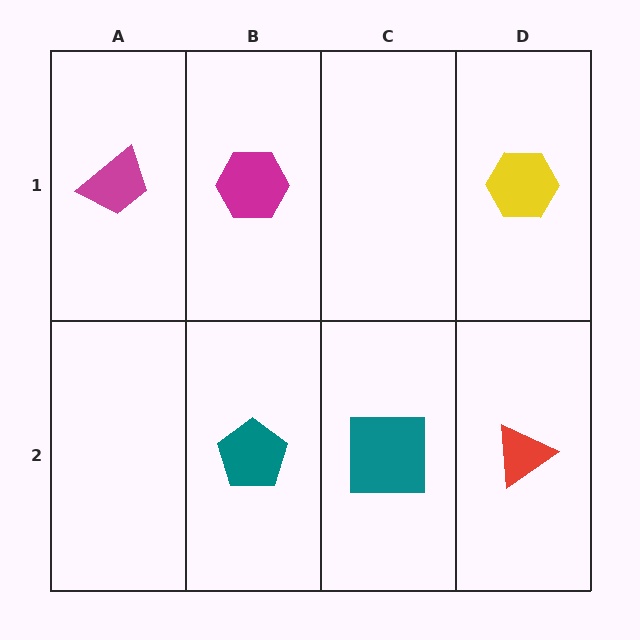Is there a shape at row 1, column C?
No, that cell is empty.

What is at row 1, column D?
A yellow hexagon.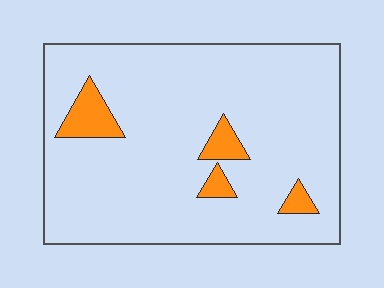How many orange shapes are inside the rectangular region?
4.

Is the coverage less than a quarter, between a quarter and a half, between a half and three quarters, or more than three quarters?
Less than a quarter.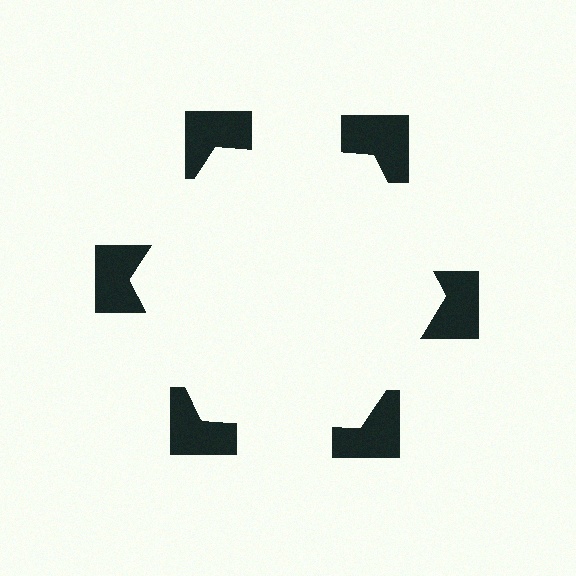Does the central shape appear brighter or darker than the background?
It typically appears slightly brighter than the background, even though no actual brightness change is drawn.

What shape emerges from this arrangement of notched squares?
An illusory hexagon — its edges are inferred from the aligned wedge cuts in the notched squares, not physically drawn.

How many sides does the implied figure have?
6 sides.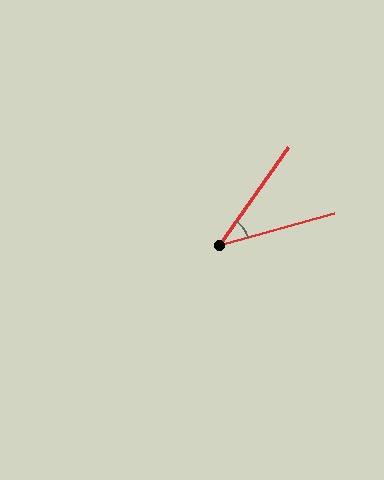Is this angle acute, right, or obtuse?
It is acute.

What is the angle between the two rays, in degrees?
Approximately 39 degrees.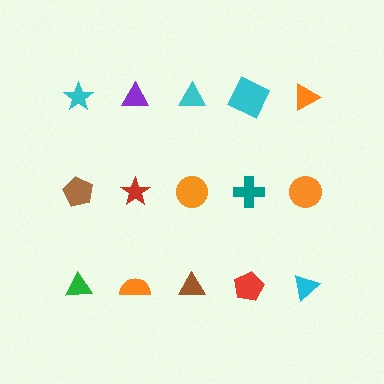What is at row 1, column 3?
A cyan triangle.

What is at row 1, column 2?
A purple triangle.